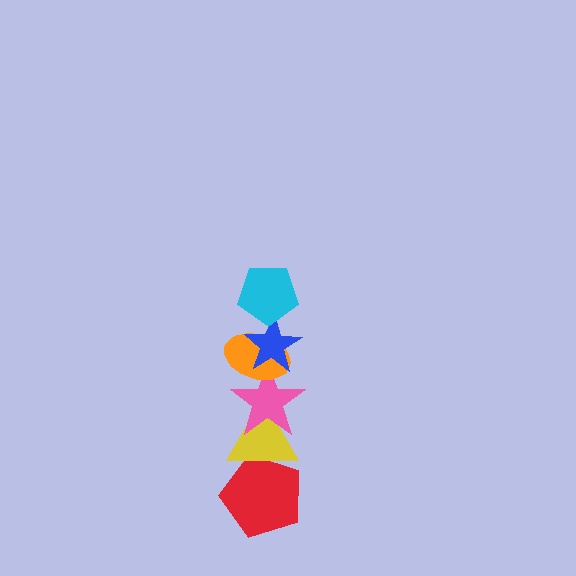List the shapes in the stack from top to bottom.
From top to bottom: the cyan pentagon, the blue star, the orange ellipse, the pink star, the yellow triangle, the red pentagon.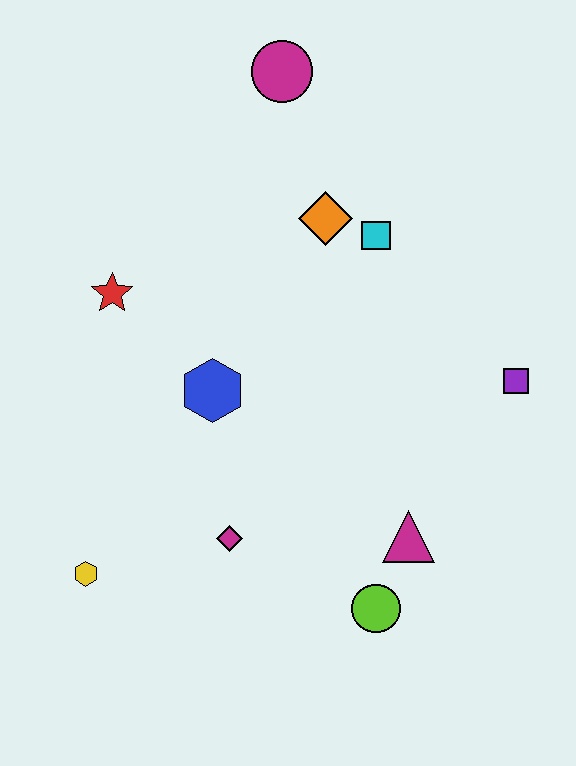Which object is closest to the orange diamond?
The cyan square is closest to the orange diamond.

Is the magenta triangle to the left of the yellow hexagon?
No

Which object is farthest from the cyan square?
The yellow hexagon is farthest from the cyan square.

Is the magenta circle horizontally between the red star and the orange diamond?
Yes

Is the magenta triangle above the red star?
No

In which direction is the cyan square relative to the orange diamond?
The cyan square is to the right of the orange diamond.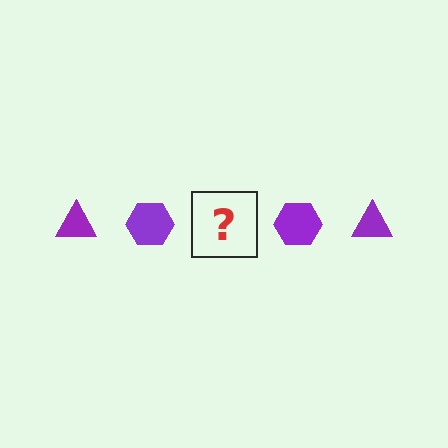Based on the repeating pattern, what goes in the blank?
The blank should be a purple triangle.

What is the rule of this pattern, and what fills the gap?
The rule is that the pattern cycles through triangle, hexagon shapes in purple. The gap should be filled with a purple triangle.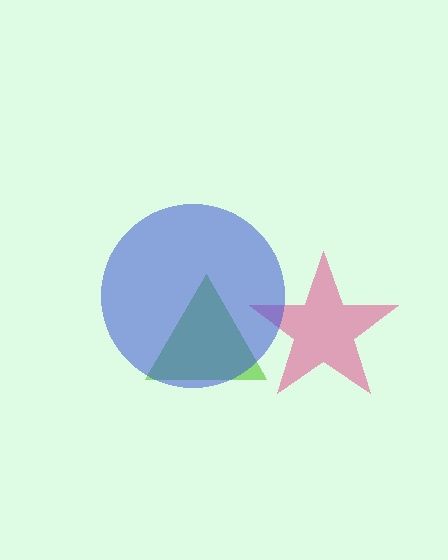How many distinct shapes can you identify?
There are 3 distinct shapes: a pink star, a lime triangle, a blue circle.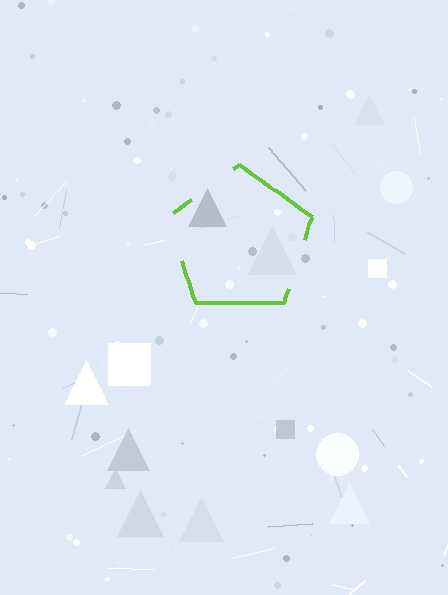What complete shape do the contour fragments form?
The contour fragments form a pentagon.